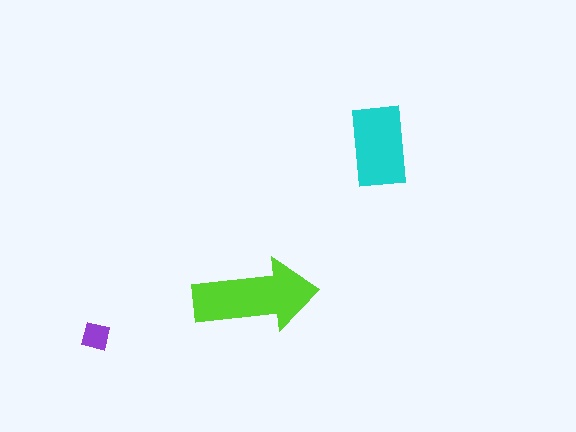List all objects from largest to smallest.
The lime arrow, the cyan rectangle, the purple square.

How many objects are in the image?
There are 3 objects in the image.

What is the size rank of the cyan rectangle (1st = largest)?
2nd.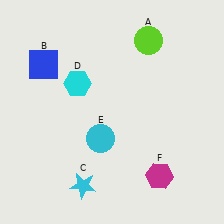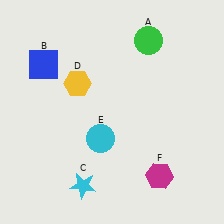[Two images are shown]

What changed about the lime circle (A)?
In Image 1, A is lime. In Image 2, it changed to green.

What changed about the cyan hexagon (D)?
In Image 1, D is cyan. In Image 2, it changed to yellow.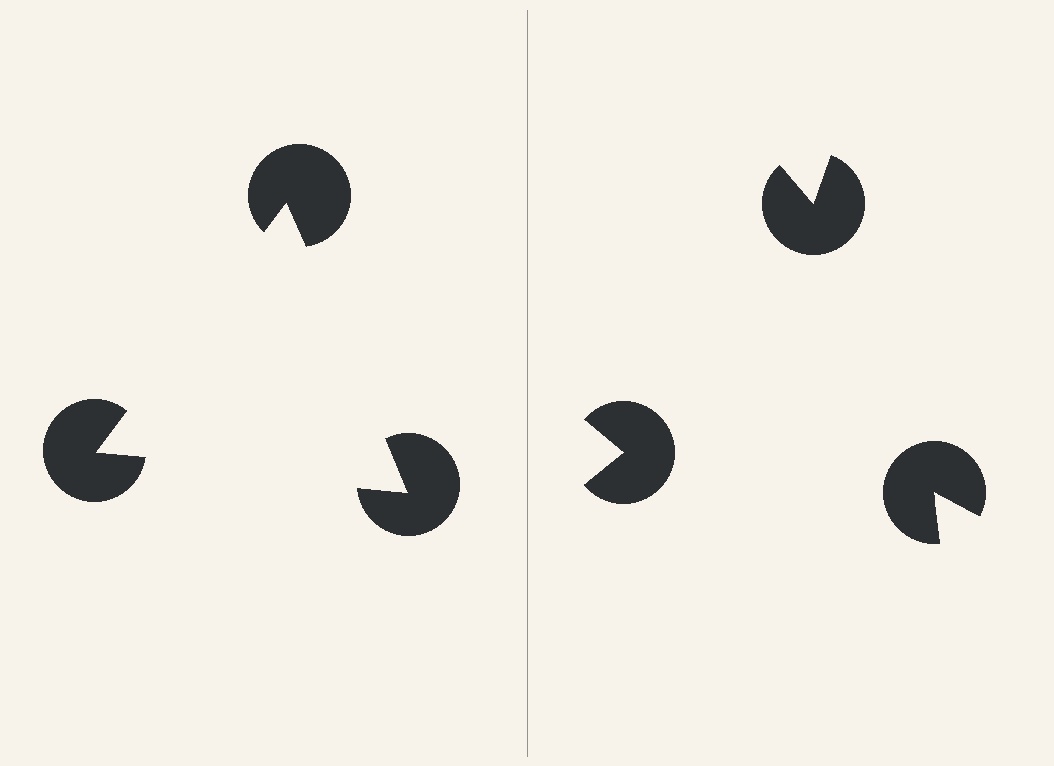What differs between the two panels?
The pac-man discs are positioned identically on both sides; only the wedge orientations differ. On the left they align to a triangle; on the right they are misaligned.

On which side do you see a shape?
An illusory triangle appears on the left side. On the right side the wedge cuts are rotated, so no coherent shape forms.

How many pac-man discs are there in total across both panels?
6 — 3 on each side.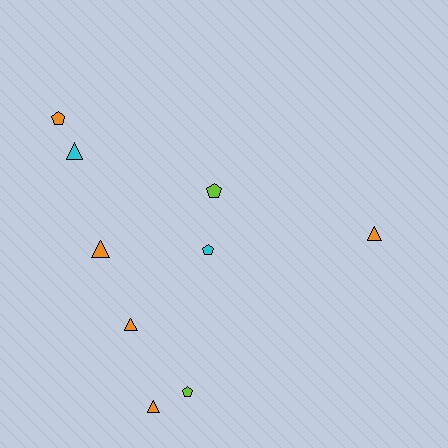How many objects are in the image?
There are 9 objects.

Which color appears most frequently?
Orange, with 5 objects.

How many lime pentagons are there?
There are 2 lime pentagons.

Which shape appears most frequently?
Triangle, with 5 objects.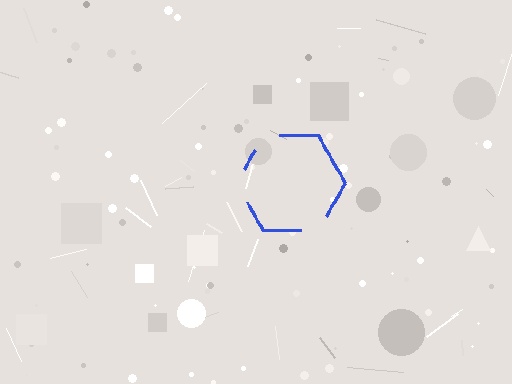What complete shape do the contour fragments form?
The contour fragments form a hexagon.